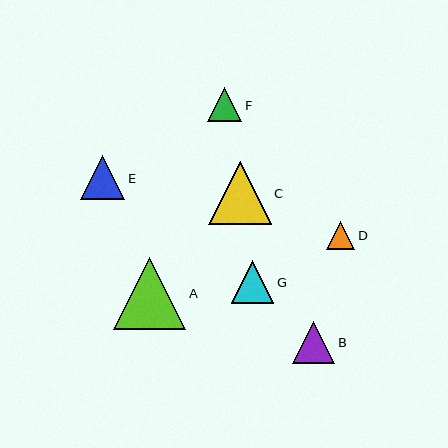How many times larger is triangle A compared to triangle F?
Triangle A is approximately 2.1 times the size of triangle F.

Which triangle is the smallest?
Triangle D is the smallest with a size of approximately 28 pixels.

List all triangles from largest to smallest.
From largest to smallest: A, C, E, G, B, F, D.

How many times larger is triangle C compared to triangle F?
Triangle C is approximately 1.8 times the size of triangle F.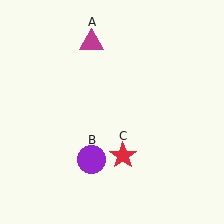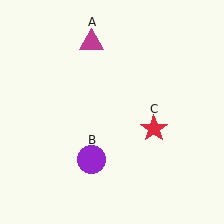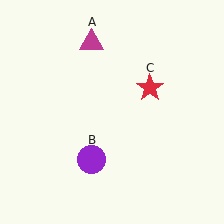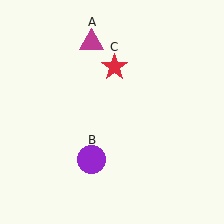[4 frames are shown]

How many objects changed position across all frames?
1 object changed position: red star (object C).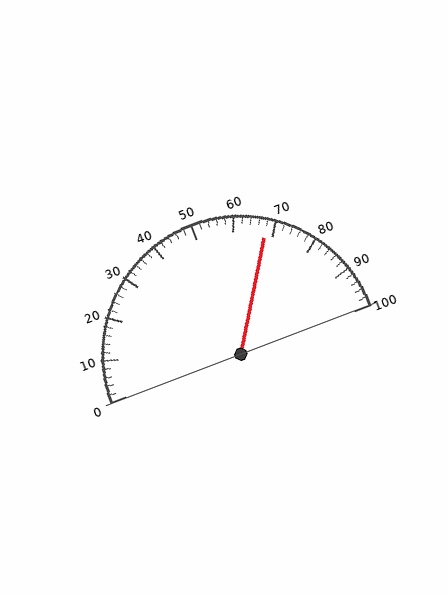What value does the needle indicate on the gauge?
The needle indicates approximately 68.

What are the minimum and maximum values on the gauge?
The gauge ranges from 0 to 100.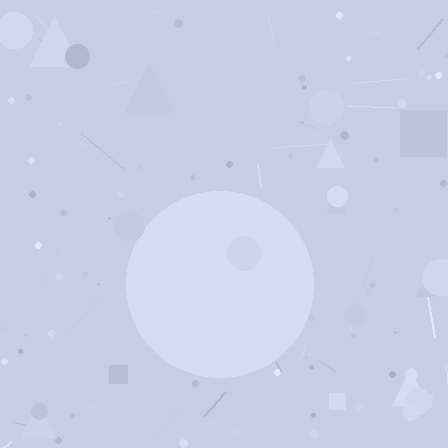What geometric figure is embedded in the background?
A circle is embedded in the background.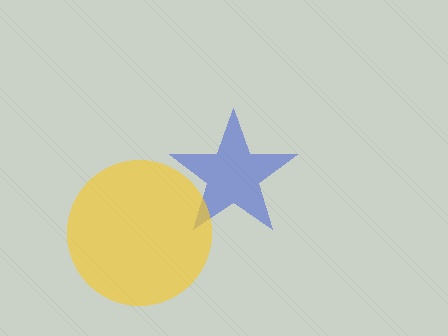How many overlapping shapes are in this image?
There are 2 overlapping shapes in the image.